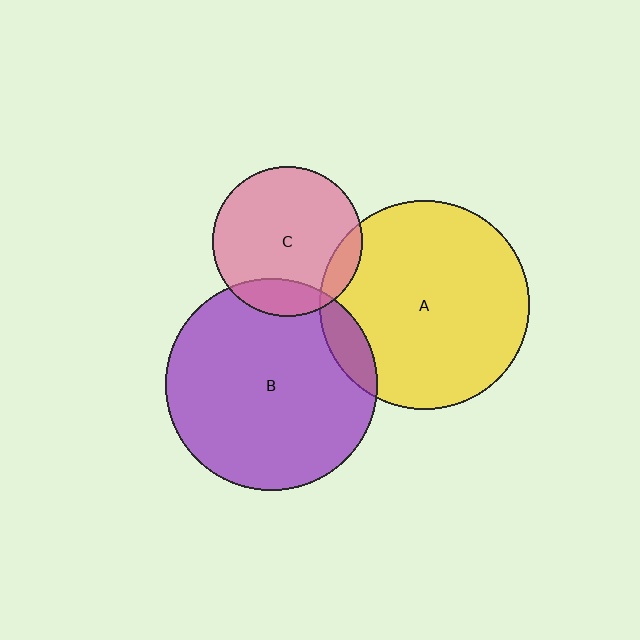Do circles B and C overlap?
Yes.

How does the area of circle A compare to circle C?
Approximately 2.0 times.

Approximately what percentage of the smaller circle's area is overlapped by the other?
Approximately 15%.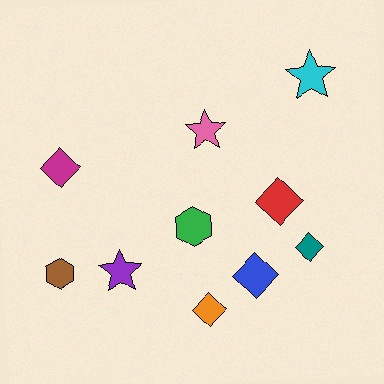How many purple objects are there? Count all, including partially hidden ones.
There is 1 purple object.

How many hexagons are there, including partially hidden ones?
There are 2 hexagons.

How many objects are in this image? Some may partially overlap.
There are 10 objects.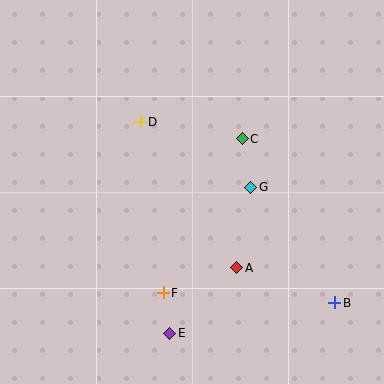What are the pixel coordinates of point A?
Point A is at (237, 268).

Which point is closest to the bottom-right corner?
Point B is closest to the bottom-right corner.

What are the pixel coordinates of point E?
Point E is at (170, 333).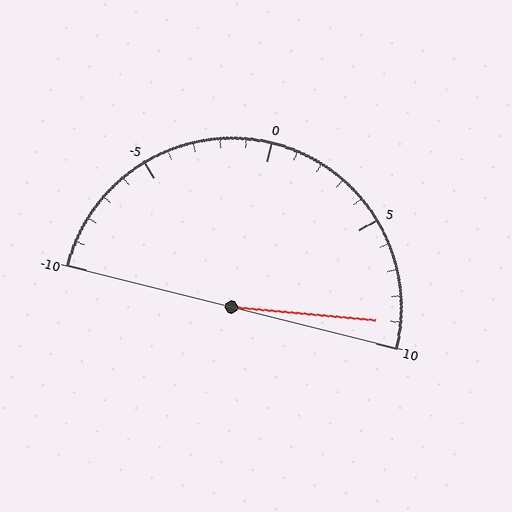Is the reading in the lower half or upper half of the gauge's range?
The reading is in the upper half of the range (-10 to 10).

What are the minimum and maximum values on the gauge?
The gauge ranges from -10 to 10.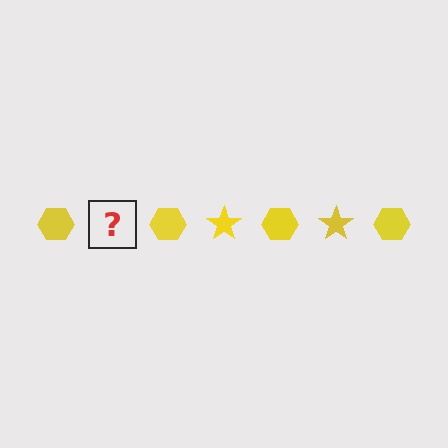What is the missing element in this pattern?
The missing element is a yellow star.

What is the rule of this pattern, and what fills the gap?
The rule is that the pattern cycles through hexagon, star shapes in yellow. The gap should be filled with a yellow star.